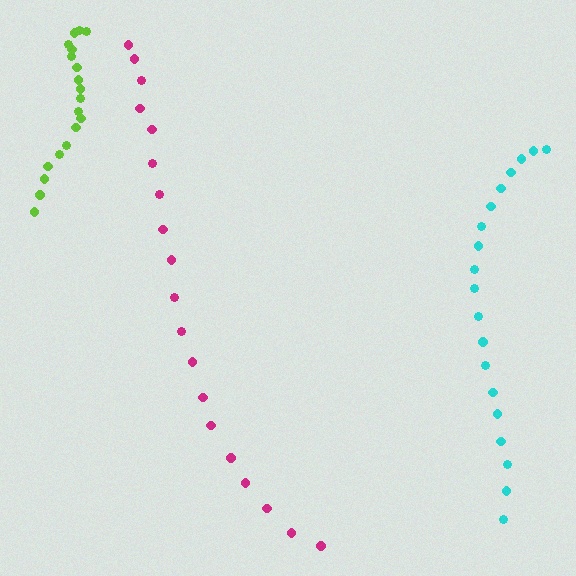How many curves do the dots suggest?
There are 3 distinct paths.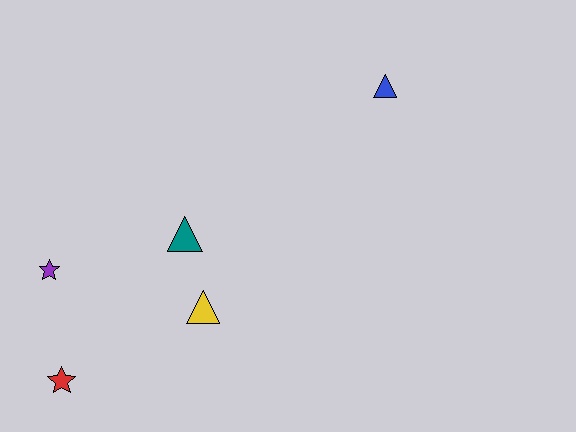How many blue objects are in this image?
There is 1 blue object.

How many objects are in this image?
There are 5 objects.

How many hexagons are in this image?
There are no hexagons.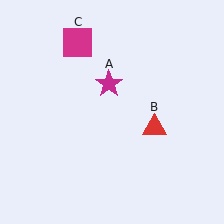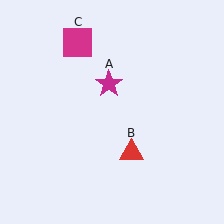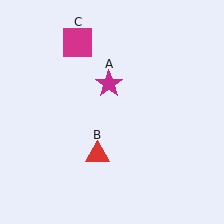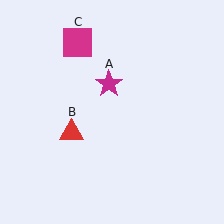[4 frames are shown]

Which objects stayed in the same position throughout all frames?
Magenta star (object A) and magenta square (object C) remained stationary.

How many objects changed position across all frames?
1 object changed position: red triangle (object B).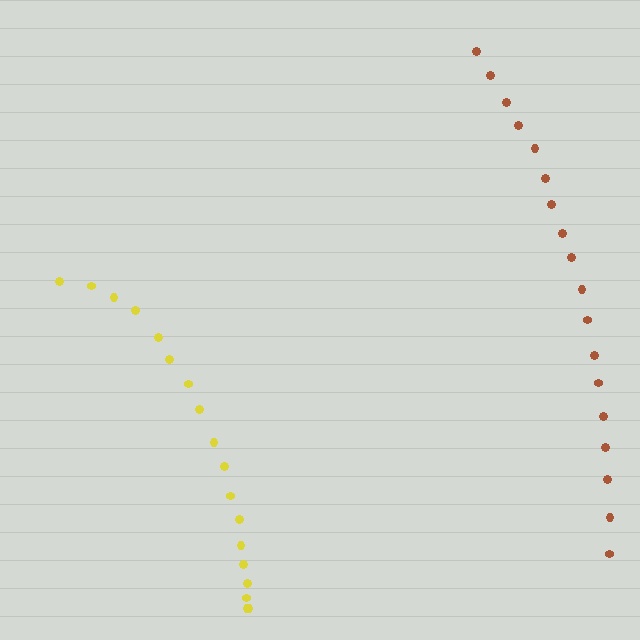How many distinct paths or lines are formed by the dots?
There are 2 distinct paths.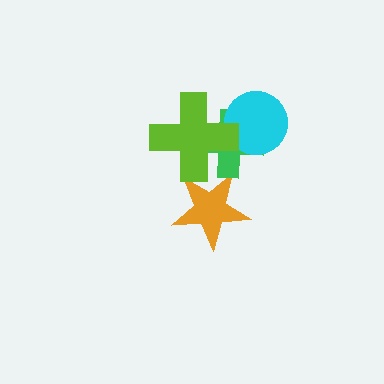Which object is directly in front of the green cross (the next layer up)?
The cyan circle is directly in front of the green cross.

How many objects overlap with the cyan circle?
2 objects overlap with the cyan circle.